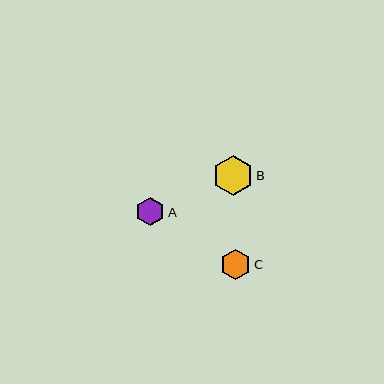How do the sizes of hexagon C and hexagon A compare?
Hexagon C and hexagon A are approximately the same size.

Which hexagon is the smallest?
Hexagon A is the smallest with a size of approximately 29 pixels.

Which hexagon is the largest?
Hexagon B is the largest with a size of approximately 39 pixels.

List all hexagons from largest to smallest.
From largest to smallest: B, C, A.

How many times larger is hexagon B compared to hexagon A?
Hexagon B is approximately 1.4 times the size of hexagon A.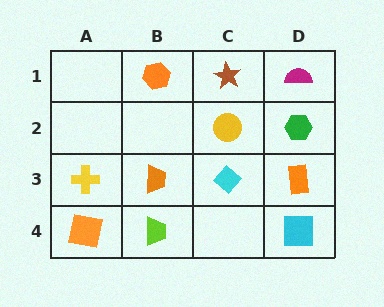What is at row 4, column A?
An orange square.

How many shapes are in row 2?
2 shapes.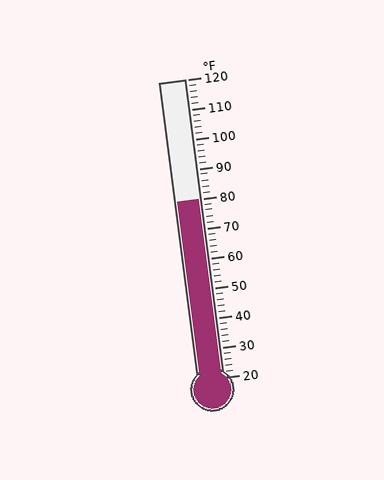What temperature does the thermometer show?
The thermometer shows approximately 80°F.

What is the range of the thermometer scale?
The thermometer scale ranges from 20°F to 120°F.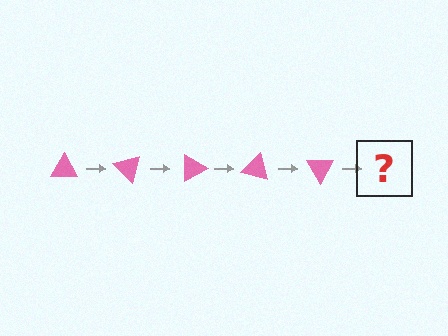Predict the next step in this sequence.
The next step is a pink triangle rotated 225 degrees.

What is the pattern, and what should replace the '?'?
The pattern is that the triangle rotates 45 degrees each step. The '?' should be a pink triangle rotated 225 degrees.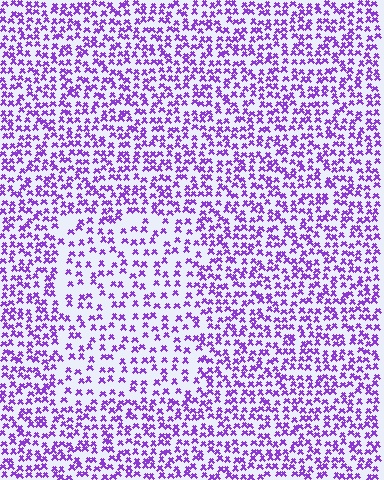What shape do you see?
I see a rectangle.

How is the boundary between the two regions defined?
The boundary is defined by a change in element density (approximately 1.7x ratio). All elements are the same color, size, and shape.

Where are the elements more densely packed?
The elements are more densely packed outside the rectangle boundary.